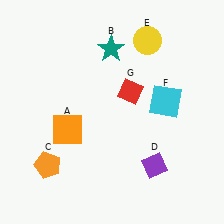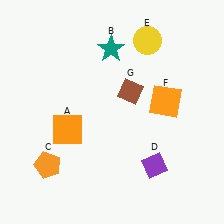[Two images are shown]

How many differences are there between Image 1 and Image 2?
There are 2 differences between the two images.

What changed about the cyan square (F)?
In Image 1, F is cyan. In Image 2, it changed to orange.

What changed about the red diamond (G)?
In Image 1, G is red. In Image 2, it changed to brown.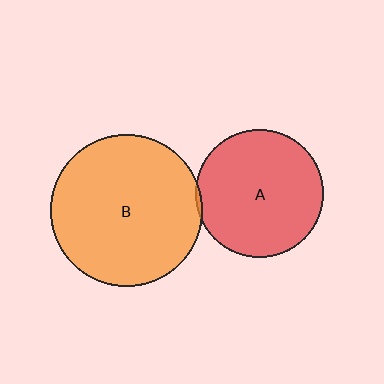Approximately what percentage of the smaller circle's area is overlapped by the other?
Approximately 5%.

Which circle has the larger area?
Circle B (orange).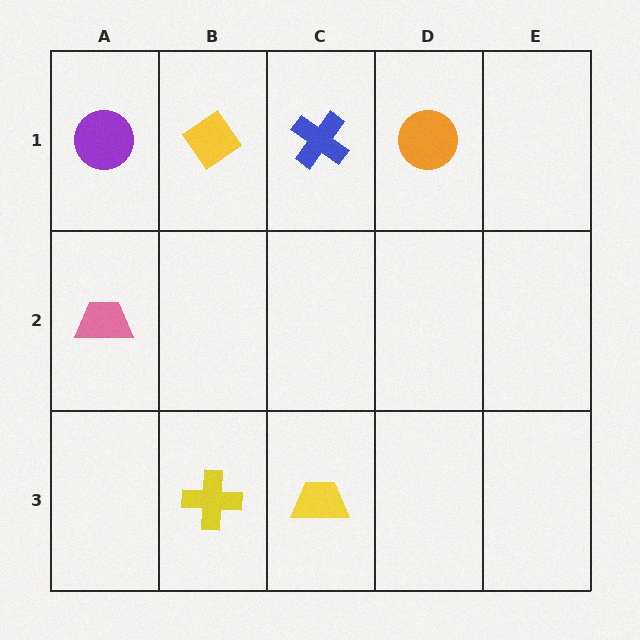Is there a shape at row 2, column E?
No, that cell is empty.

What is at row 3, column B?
A yellow cross.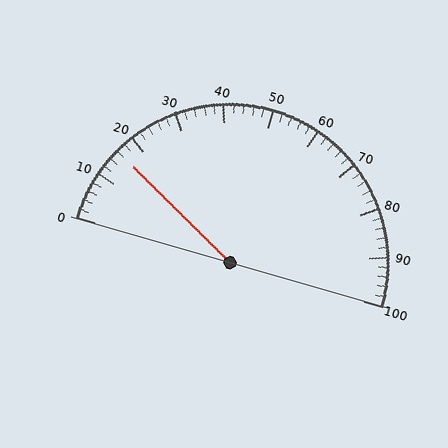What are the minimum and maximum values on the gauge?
The gauge ranges from 0 to 100.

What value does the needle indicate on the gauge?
The needle indicates approximately 16.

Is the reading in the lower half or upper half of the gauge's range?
The reading is in the lower half of the range (0 to 100).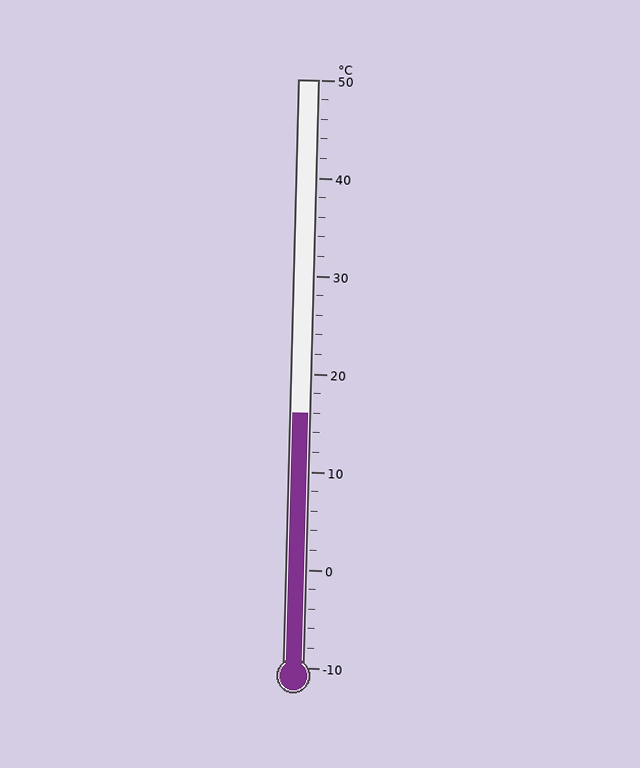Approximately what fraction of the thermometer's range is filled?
The thermometer is filled to approximately 45% of its range.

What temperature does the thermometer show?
The thermometer shows approximately 16°C.